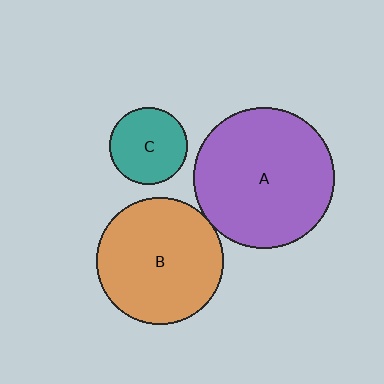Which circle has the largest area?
Circle A (purple).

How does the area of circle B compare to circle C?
Approximately 2.6 times.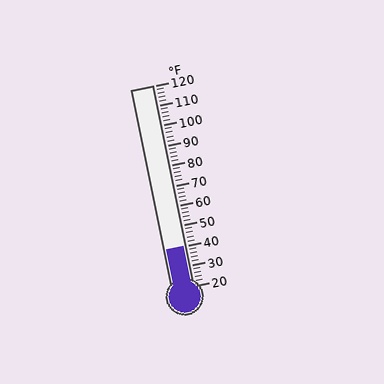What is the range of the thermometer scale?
The thermometer scale ranges from 20°F to 120°F.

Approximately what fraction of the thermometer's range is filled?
The thermometer is filled to approximately 20% of its range.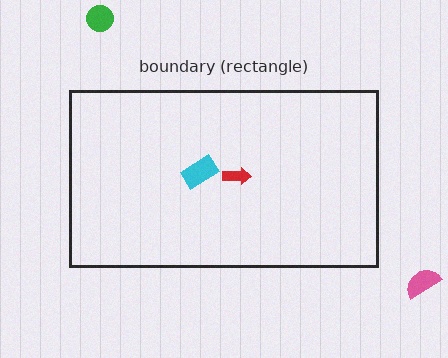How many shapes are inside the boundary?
2 inside, 2 outside.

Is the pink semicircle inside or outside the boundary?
Outside.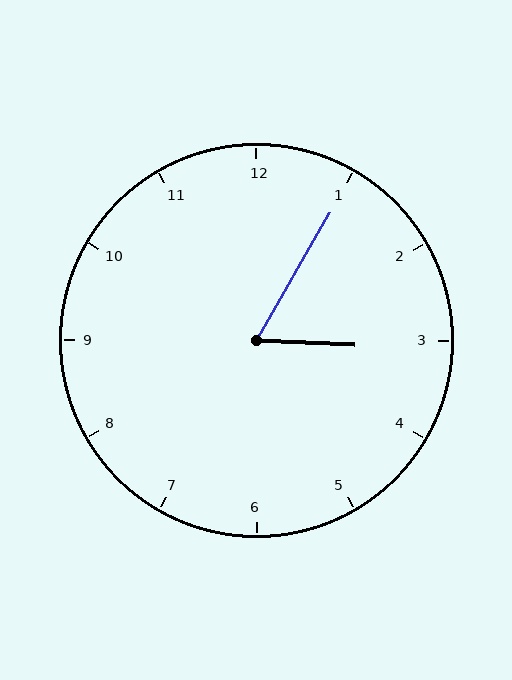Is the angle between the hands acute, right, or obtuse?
It is acute.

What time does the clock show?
3:05.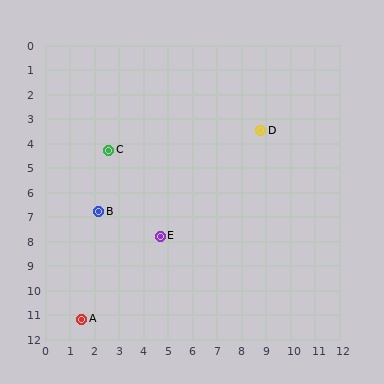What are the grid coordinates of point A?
Point A is at approximately (1.5, 11.2).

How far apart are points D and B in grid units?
Points D and B are about 7.4 grid units apart.